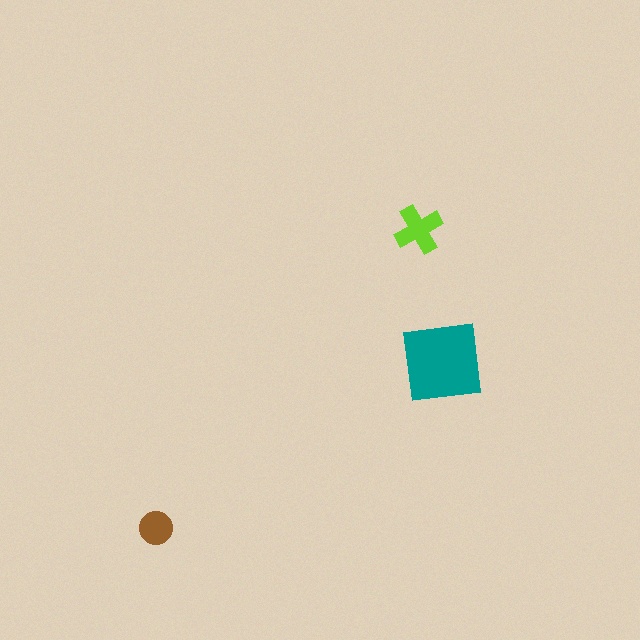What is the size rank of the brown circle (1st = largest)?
3rd.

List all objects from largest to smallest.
The teal square, the lime cross, the brown circle.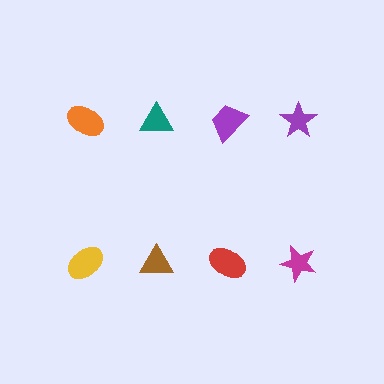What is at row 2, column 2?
A brown triangle.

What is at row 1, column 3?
A purple trapezoid.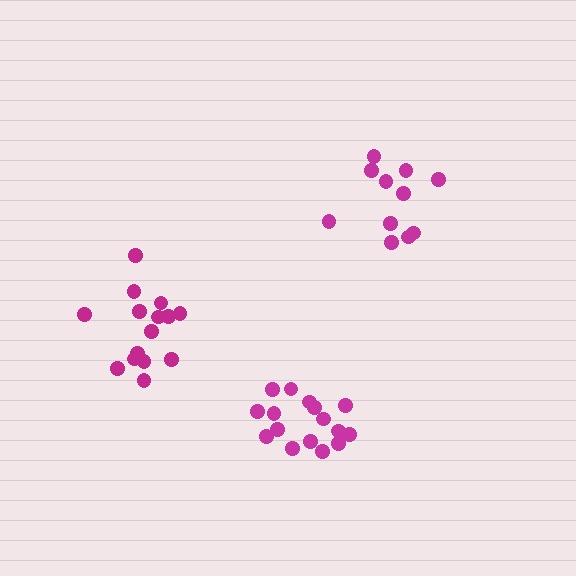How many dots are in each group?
Group 1: 16 dots, Group 2: 15 dots, Group 3: 11 dots (42 total).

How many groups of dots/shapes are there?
There are 3 groups.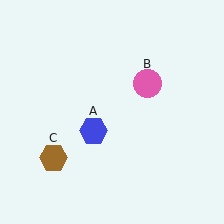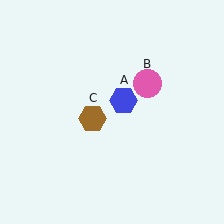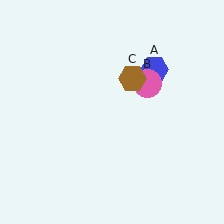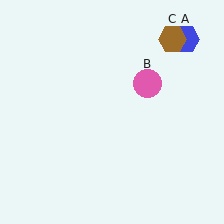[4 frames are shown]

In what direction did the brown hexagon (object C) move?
The brown hexagon (object C) moved up and to the right.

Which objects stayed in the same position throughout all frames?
Pink circle (object B) remained stationary.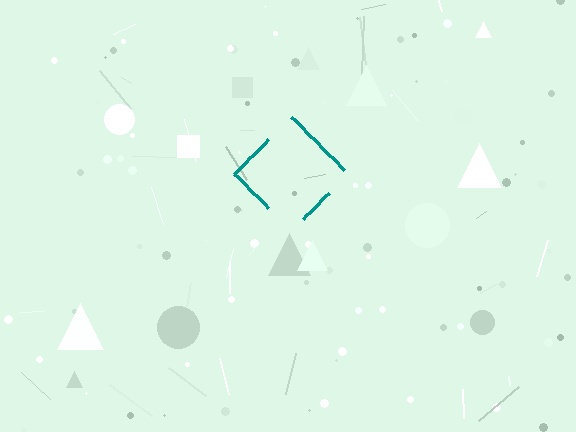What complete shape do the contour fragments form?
The contour fragments form a diamond.